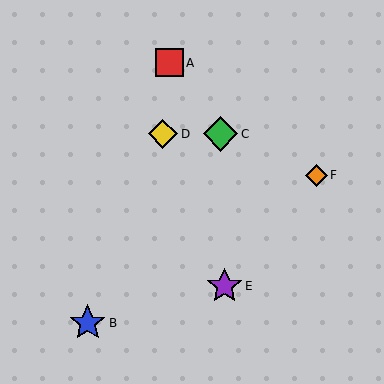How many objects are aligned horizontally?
2 objects (C, D) are aligned horizontally.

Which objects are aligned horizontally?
Objects C, D are aligned horizontally.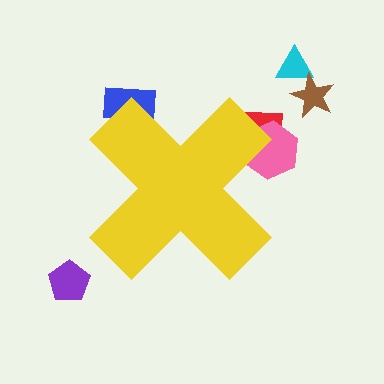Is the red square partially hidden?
Yes, the red square is partially hidden behind the yellow cross.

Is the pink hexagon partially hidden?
Yes, the pink hexagon is partially hidden behind the yellow cross.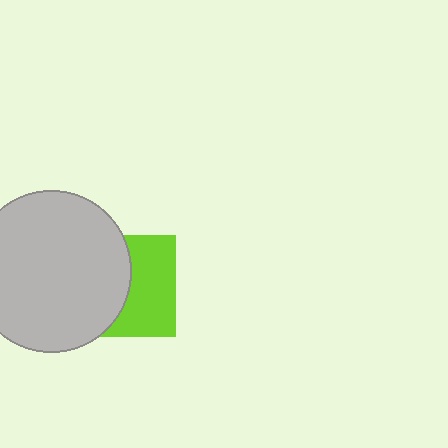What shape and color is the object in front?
The object in front is a light gray circle.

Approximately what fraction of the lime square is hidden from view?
Roughly 50% of the lime square is hidden behind the light gray circle.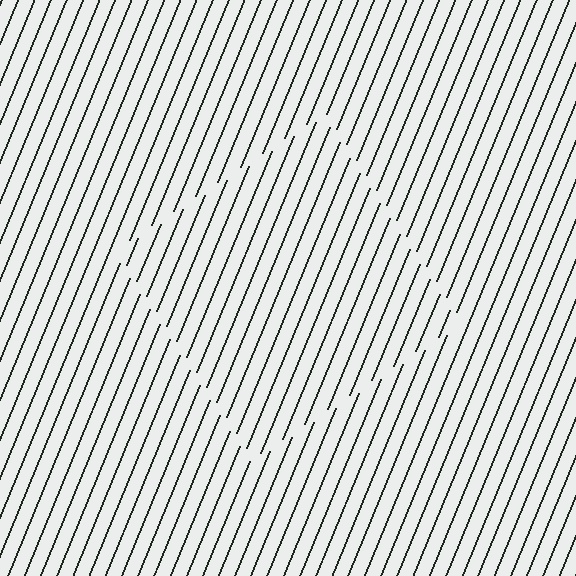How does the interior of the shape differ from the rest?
The interior of the shape contains the same grating, shifted by half a period — the contour is defined by the phase discontinuity where line-ends from the inner and outer gratings abut.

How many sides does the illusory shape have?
4 sides — the line-ends trace a square.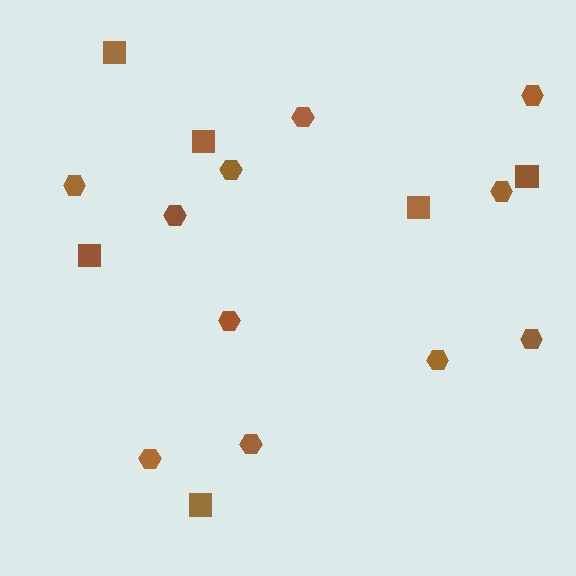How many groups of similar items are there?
There are 2 groups: one group of squares (6) and one group of hexagons (11).